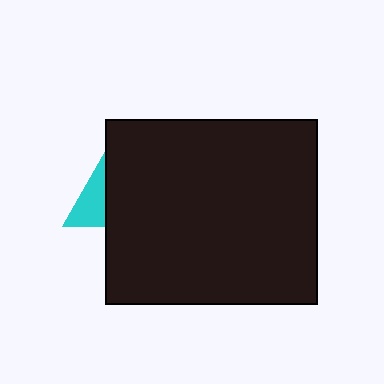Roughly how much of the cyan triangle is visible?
A small part of it is visible (roughly 34%).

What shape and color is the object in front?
The object in front is a black rectangle.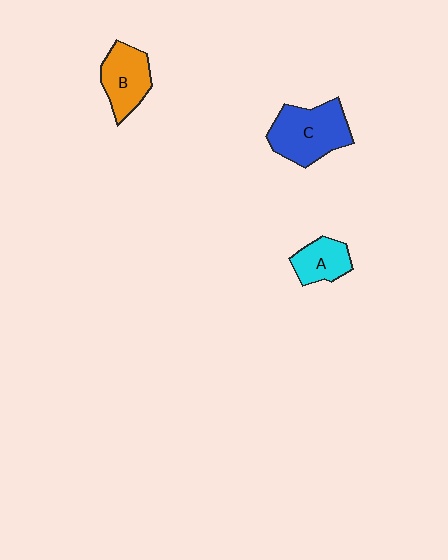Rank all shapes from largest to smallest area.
From largest to smallest: C (blue), B (orange), A (cyan).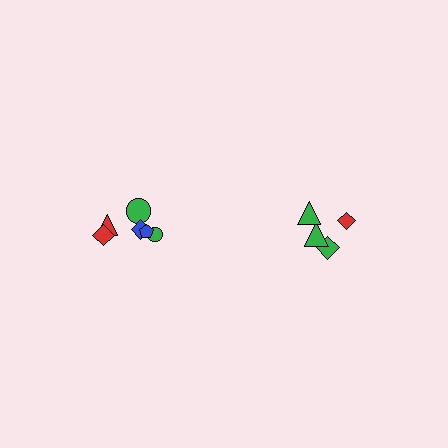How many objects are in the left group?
There are 6 objects.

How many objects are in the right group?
There are 4 objects.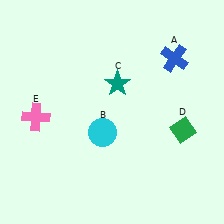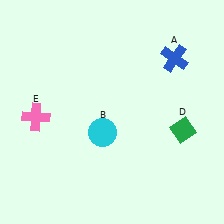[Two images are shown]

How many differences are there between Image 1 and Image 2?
There is 1 difference between the two images.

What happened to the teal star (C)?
The teal star (C) was removed in Image 2. It was in the top-right area of Image 1.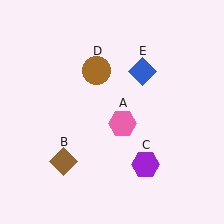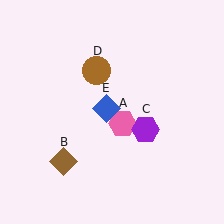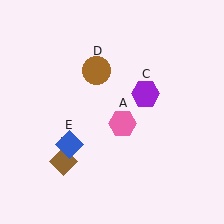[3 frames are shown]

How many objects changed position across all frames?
2 objects changed position: purple hexagon (object C), blue diamond (object E).